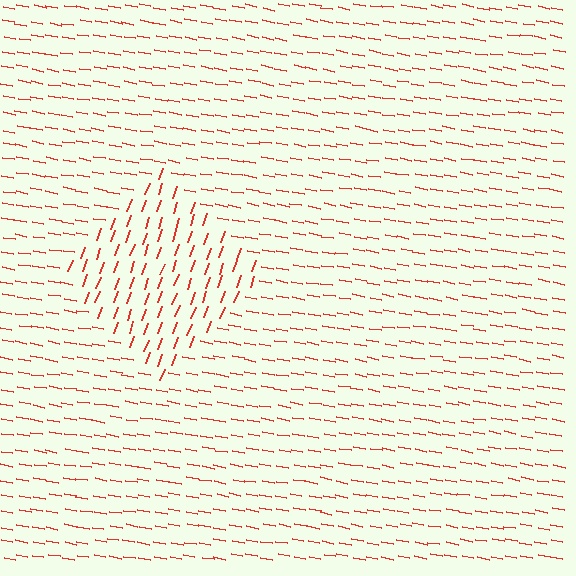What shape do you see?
I see a diamond.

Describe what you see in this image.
The image is filled with small red line segments. A diamond region in the image has lines oriented differently from the surrounding lines, creating a visible texture boundary.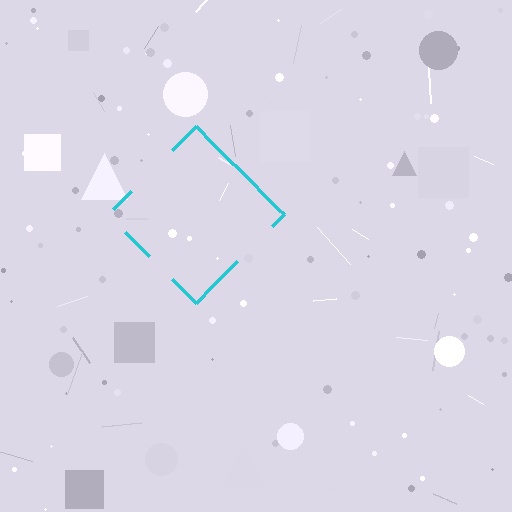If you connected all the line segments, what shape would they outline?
They would outline a diamond.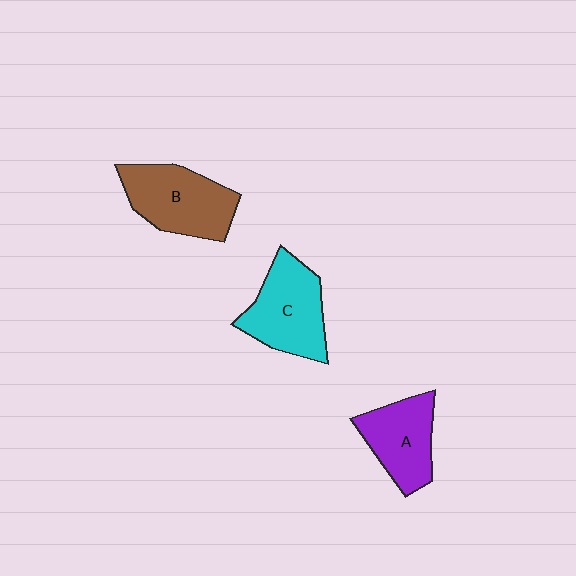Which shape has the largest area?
Shape B (brown).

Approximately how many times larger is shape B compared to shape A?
Approximately 1.2 times.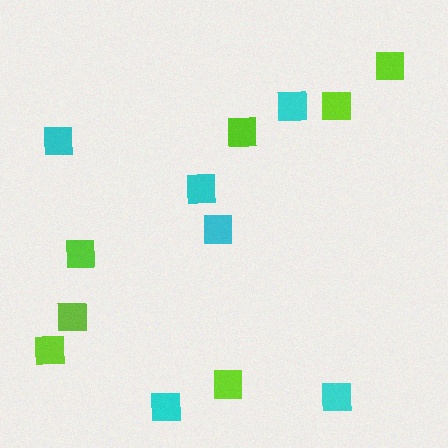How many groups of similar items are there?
There are 2 groups: one group of lime squares (7) and one group of cyan squares (6).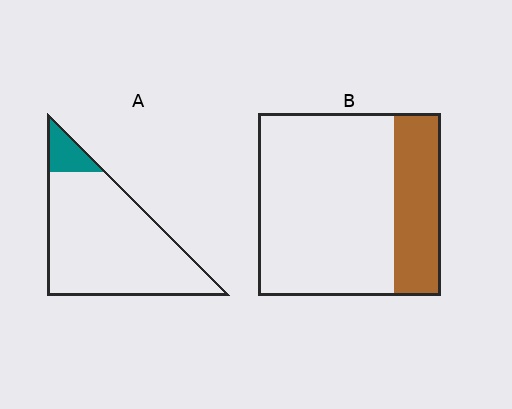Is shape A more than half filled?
No.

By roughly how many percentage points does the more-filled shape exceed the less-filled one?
By roughly 15 percentage points (B over A).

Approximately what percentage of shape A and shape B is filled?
A is approximately 10% and B is approximately 25%.